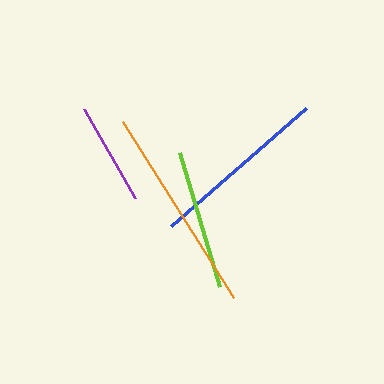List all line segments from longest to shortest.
From longest to shortest: orange, blue, lime, purple.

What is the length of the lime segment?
The lime segment is approximately 141 pixels long.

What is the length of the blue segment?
The blue segment is approximately 179 pixels long.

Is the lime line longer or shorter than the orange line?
The orange line is longer than the lime line.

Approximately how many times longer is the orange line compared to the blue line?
The orange line is approximately 1.2 times the length of the blue line.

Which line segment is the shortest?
The purple line is the shortest at approximately 103 pixels.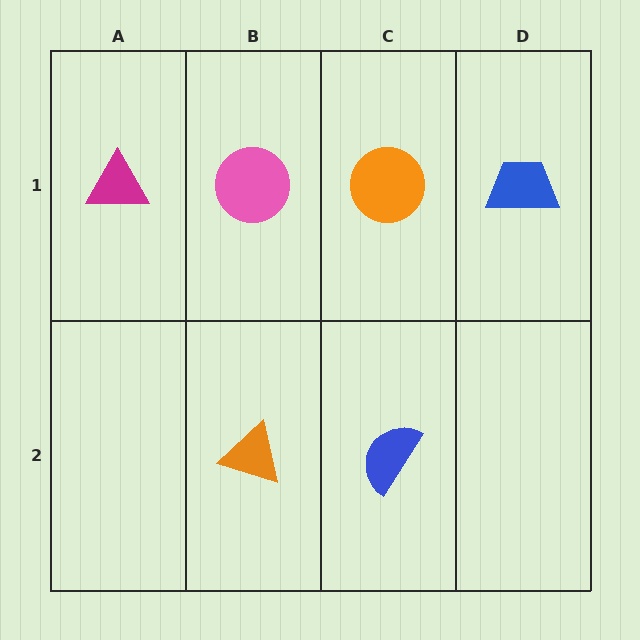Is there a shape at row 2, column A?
No, that cell is empty.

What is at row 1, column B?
A pink circle.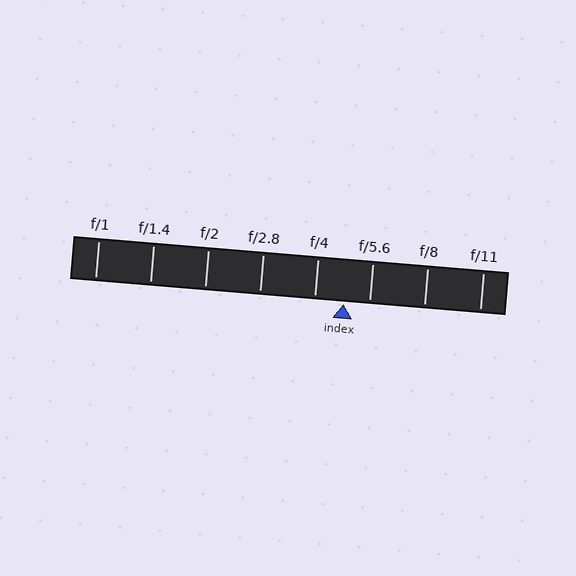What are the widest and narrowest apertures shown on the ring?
The widest aperture shown is f/1 and the narrowest is f/11.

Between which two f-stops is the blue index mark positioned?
The index mark is between f/4 and f/5.6.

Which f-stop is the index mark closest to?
The index mark is closest to f/5.6.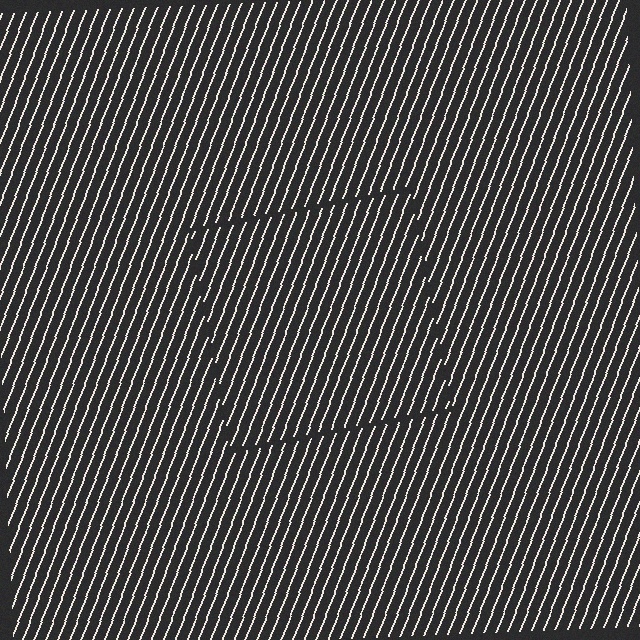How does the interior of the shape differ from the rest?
The interior of the shape contains the same grating, shifted by half a period — the contour is defined by the phase discontinuity where line-ends from the inner and outer gratings abut.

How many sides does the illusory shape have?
4 sides — the line-ends trace a square.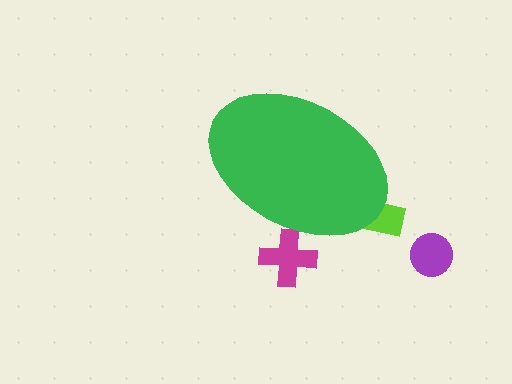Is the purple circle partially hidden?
No, the purple circle is fully visible.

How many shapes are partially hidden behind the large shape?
2 shapes are partially hidden.